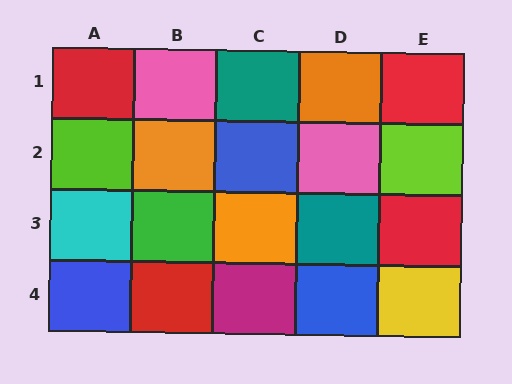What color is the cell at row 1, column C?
Teal.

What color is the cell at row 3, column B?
Green.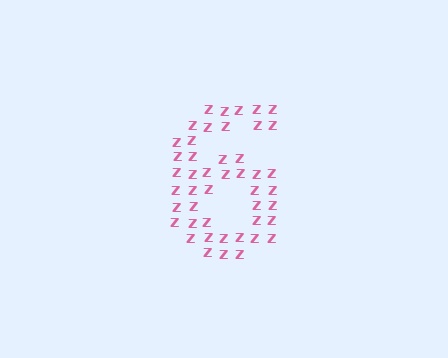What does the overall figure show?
The overall figure shows the digit 6.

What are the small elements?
The small elements are letter Z's.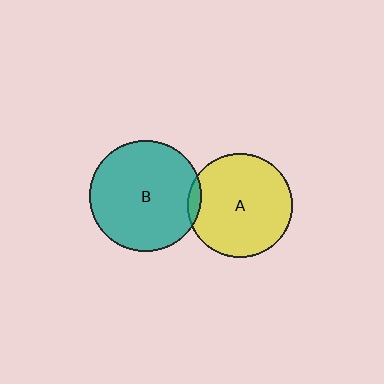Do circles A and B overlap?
Yes.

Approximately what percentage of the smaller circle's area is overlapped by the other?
Approximately 5%.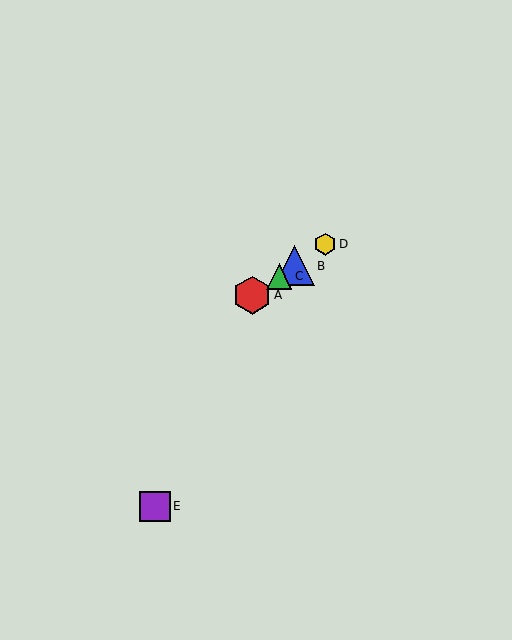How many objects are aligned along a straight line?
4 objects (A, B, C, D) are aligned along a straight line.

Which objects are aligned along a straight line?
Objects A, B, C, D are aligned along a straight line.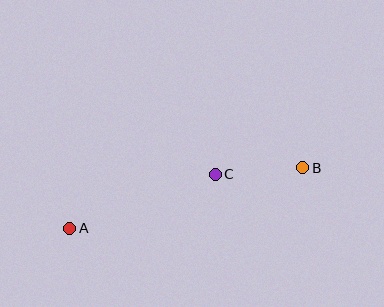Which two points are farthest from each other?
Points A and B are farthest from each other.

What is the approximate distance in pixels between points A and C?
The distance between A and C is approximately 155 pixels.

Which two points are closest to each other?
Points B and C are closest to each other.